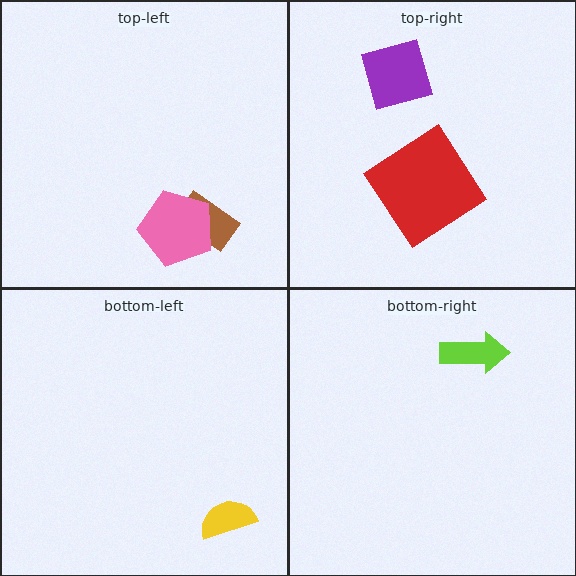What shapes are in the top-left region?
The brown rectangle, the pink pentagon.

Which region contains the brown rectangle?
The top-left region.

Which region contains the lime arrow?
The bottom-right region.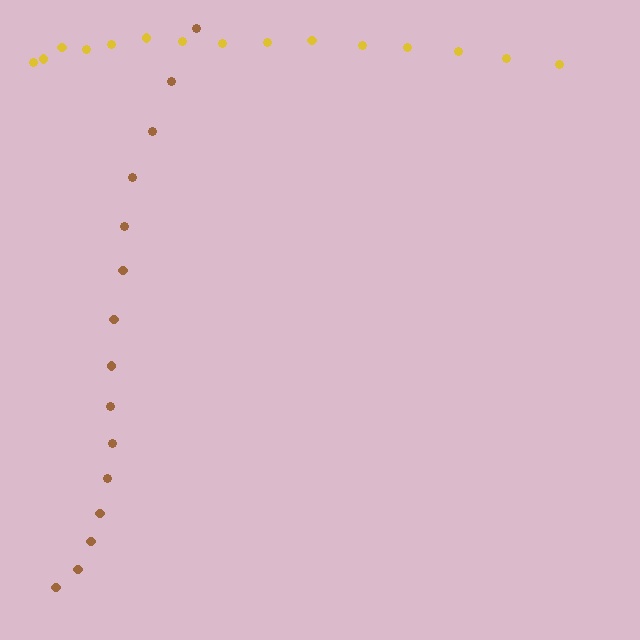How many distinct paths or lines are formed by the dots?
There are 2 distinct paths.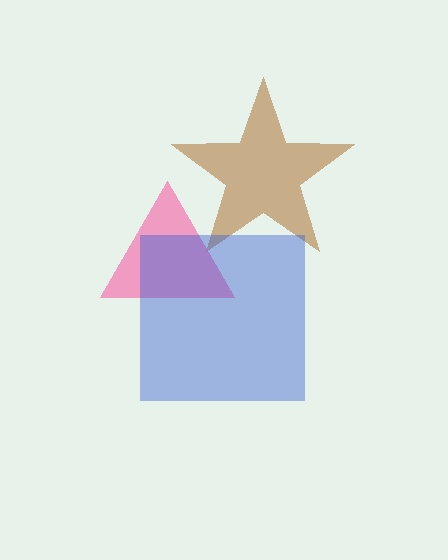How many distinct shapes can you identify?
There are 3 distinct shapes: a brown star, a pink triangle, a blue square.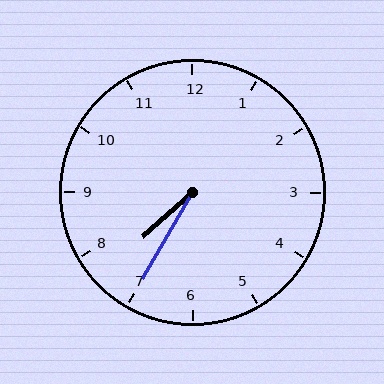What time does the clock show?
7:35.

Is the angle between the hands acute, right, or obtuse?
It is acute.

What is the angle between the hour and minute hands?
Approximately 18 degrees.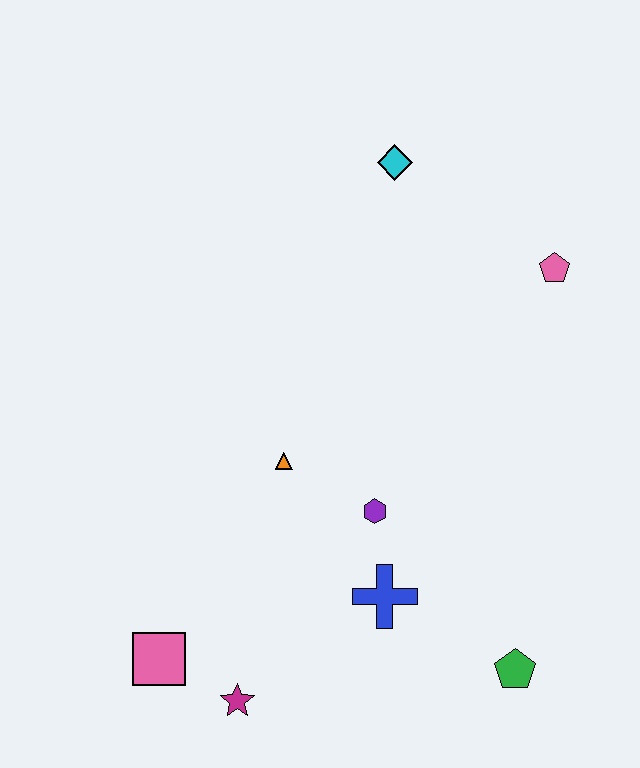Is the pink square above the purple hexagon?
No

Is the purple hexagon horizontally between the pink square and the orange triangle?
No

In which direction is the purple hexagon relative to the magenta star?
The purple hexagon is above the magenta star.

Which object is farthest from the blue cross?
The cyan diamond is farthest from the blue cross.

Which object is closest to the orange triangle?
The purple hexagon is closest to the orange triangle.